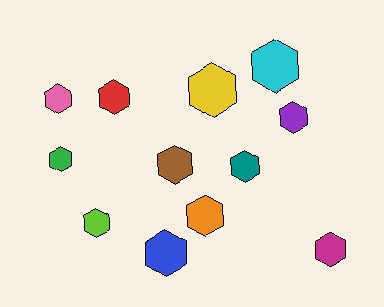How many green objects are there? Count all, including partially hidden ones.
There is 1 green object.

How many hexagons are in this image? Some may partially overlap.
There are 12 hexagons.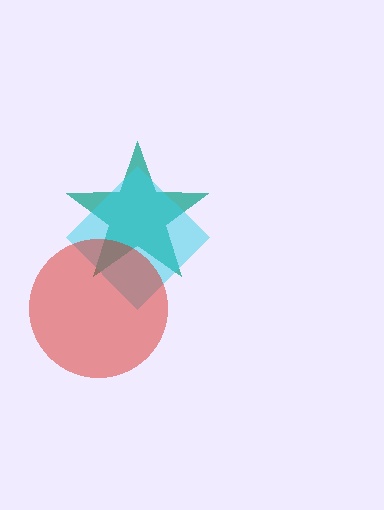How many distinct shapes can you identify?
There are 3 distinct shapes: a teal star, a cyan diamond, a red circle.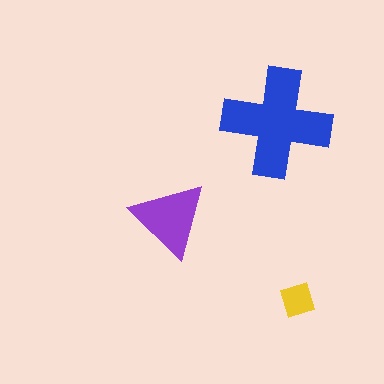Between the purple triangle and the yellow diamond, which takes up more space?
The purple triangle.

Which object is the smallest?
The yellow diamond.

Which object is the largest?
The blue cross.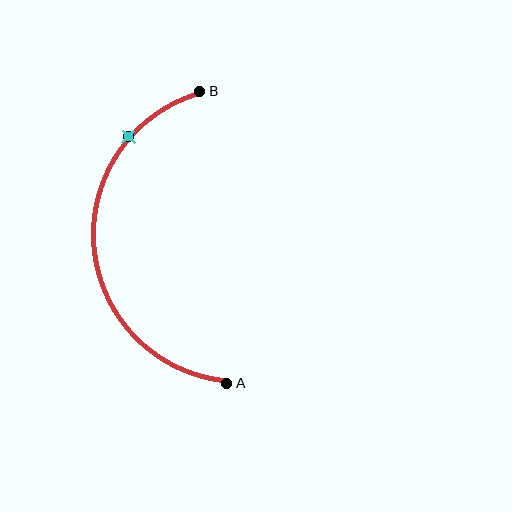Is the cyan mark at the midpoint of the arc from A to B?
No. The cyan mark lies on the arc but is closer to endpoint B. The arc midpoint would be at the point on the curve equidistant along the arc from both A and B.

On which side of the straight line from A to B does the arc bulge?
The arc bulges to the left of the straight line connecting A and B.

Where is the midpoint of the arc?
The arc midpoint is the point on the curve farthest from the straight line joining A and B. It sits to the left of that line.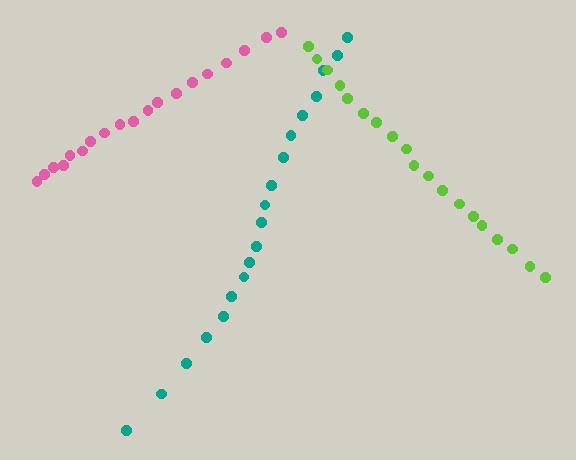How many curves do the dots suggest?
There are 3 distinct paths.